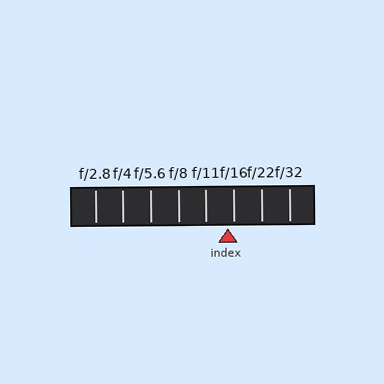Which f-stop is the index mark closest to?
The index mark is closest to f/16.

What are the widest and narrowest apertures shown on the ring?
The widest aperture shown is f/2.8 and the narrowest is f/32.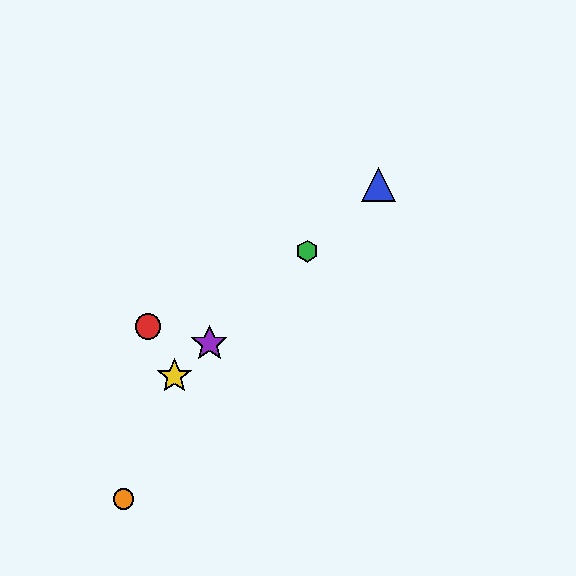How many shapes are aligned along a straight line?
4 shapes (the blue triangle, the green hexagon, the yellow star, the purple star) are aligned along a straight line.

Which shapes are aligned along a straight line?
The blue triangle, the green hexagon, the yellow star, the purple star are aligned along a straight line.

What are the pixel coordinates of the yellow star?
The yellow star is at (174, 376).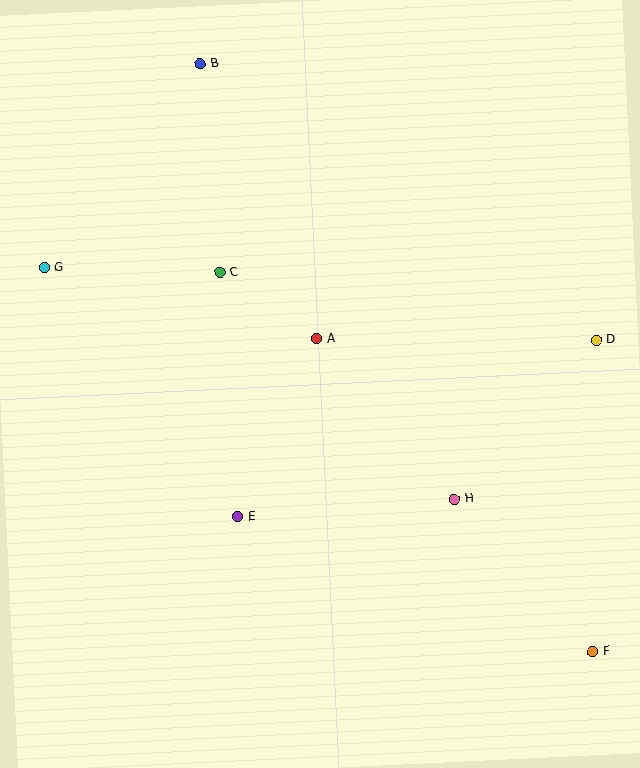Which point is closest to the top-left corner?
Point B is closest to the top-left corner.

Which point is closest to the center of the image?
Point A at (316, 339) is closest to the center.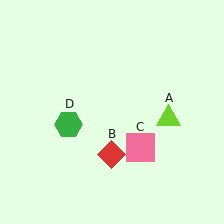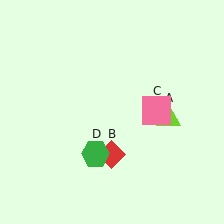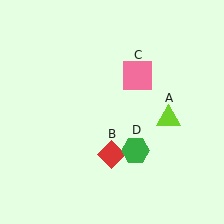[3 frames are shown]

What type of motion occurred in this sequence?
The pink square (object C), green hexagon (object D) rotated counterclockwise around the center of the scene.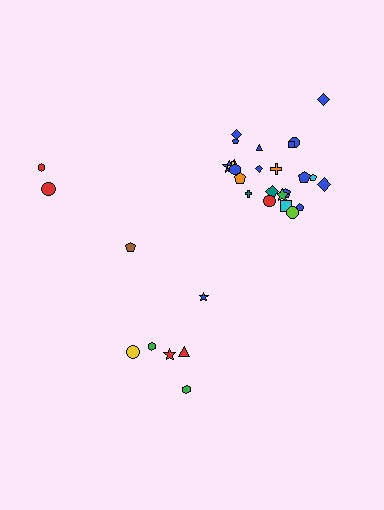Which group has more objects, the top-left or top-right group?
The top-right group.